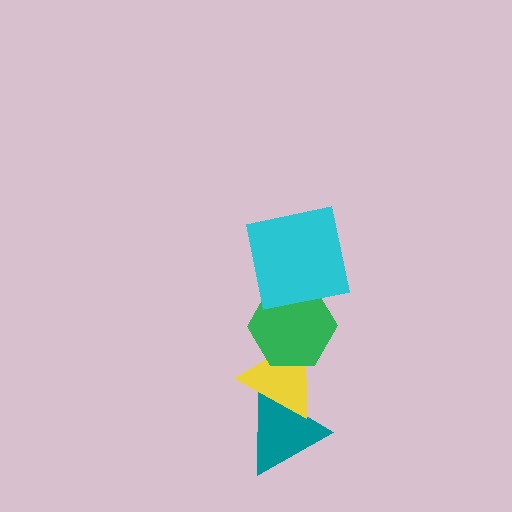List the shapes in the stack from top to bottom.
From top to bottom: the cyan square, the green hexagon, the yellow triangle, the teal triangle.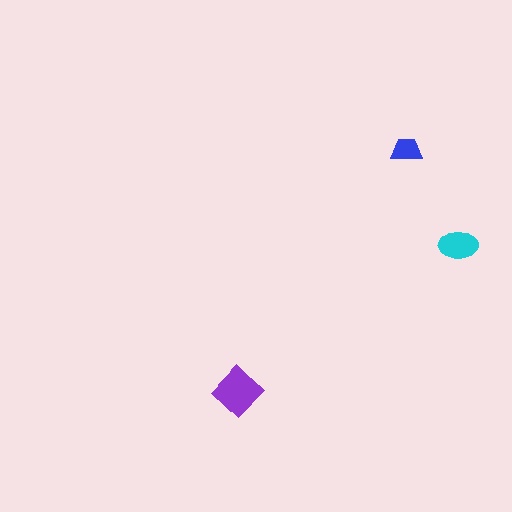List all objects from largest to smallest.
The purple diamond, the cyan ellipse, the blue trapezoid.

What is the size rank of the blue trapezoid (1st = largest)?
3rd.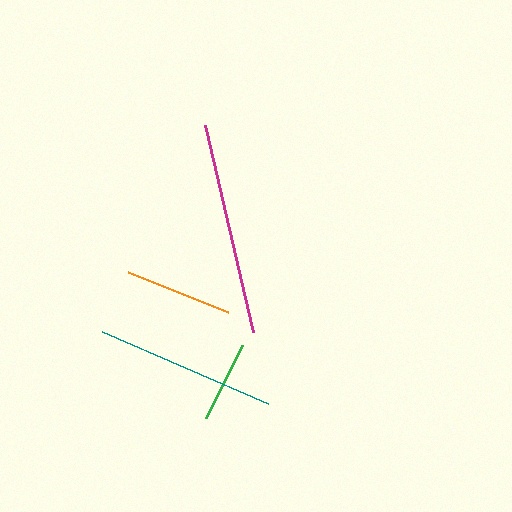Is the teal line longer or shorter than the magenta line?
The magenta line is longer than the teal line.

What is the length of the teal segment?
The teal segment is approximately 181 pixels long.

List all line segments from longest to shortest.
From longest to shortest: magenta, teal, orange, green.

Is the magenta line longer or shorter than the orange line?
The magenta line is longer than the orange line.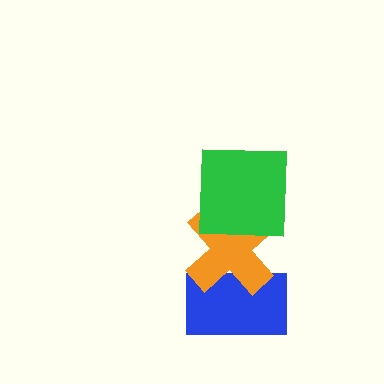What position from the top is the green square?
The green square is 1st from the top.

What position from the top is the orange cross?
The orange cross is 2nd from the top.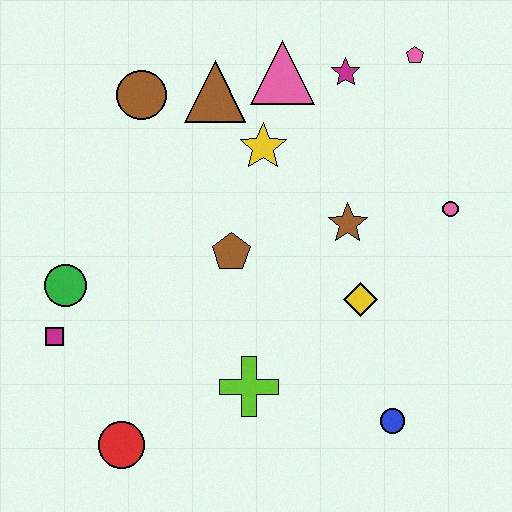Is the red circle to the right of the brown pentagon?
No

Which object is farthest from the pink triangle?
The red circle is farthest from the pink triangle.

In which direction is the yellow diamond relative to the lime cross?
The yellow diamond is to the right of the lime cross.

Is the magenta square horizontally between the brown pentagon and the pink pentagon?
No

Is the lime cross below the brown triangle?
Yes